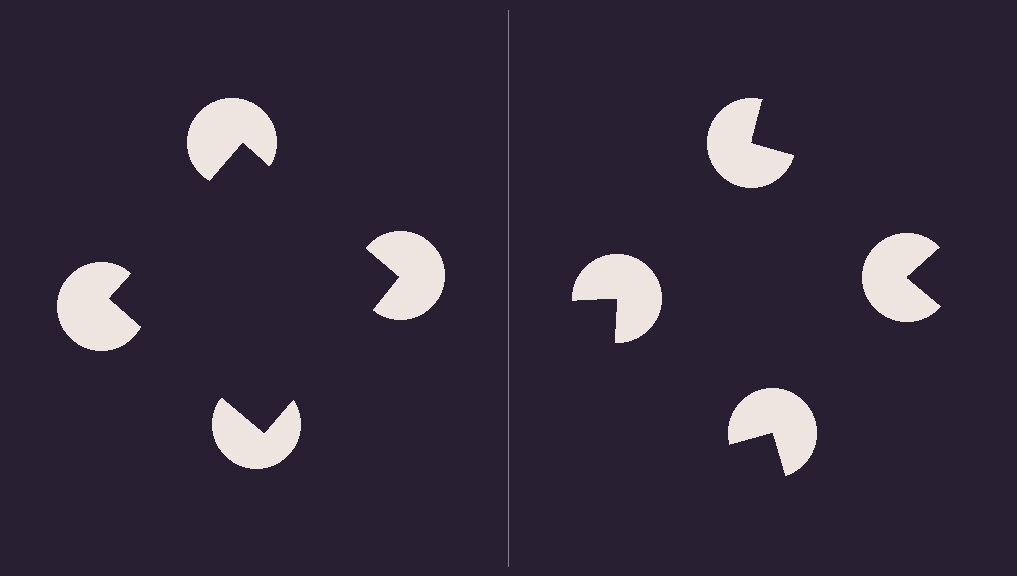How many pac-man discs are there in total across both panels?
8 — 4 on each side.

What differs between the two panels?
The pac-man discs are positioned identically on both sides; only the wedge orientations differ. On the left they align to a square; on the right they are misaligned.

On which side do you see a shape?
An illusory square appears on the left side. On the right side the wedge cuts are rotated, so no coherent shape forms.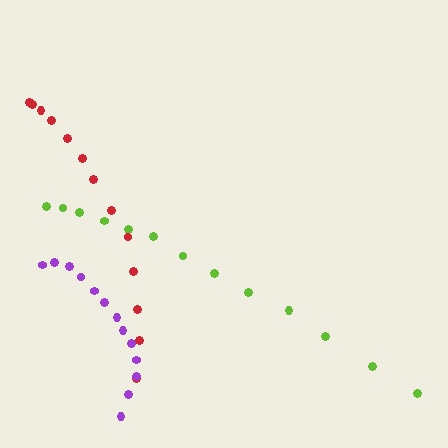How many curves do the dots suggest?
There are 3 distinct paths.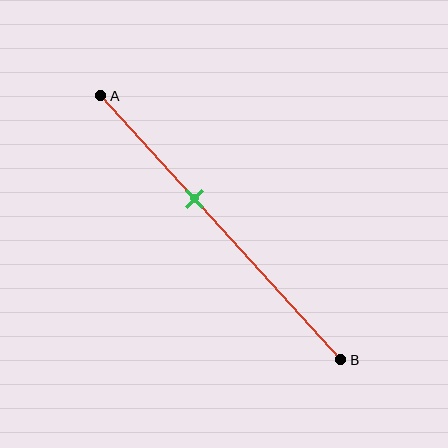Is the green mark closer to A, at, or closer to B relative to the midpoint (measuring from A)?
The green mark is closer to point A than the midpoint of segment AB.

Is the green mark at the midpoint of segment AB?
No, the mark is at about 40% from A, not at the 50% midpoint.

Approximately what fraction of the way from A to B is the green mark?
The green mark is approximately 40% of the way from A to B.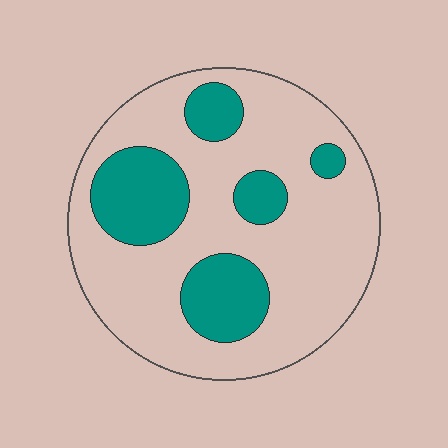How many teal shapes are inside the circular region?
5.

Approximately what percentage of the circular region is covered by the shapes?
Approximately 25%.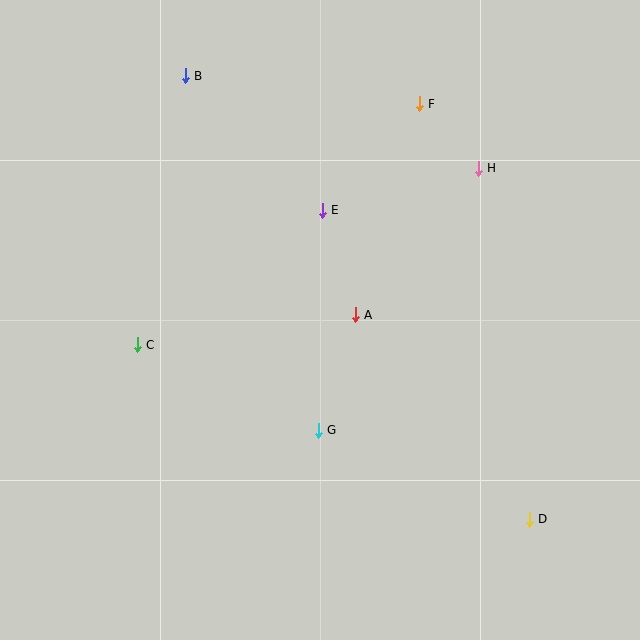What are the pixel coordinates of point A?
Point A is at (355, 315).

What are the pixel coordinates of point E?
Point E is at (322, 210).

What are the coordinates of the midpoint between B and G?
The midpoint between B and G is at (252, 253).